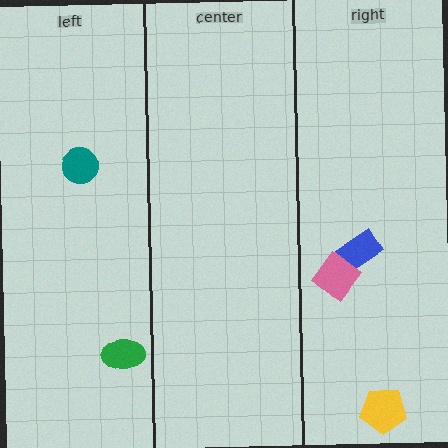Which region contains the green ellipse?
The left region.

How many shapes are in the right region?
3.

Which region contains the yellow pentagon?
The right region.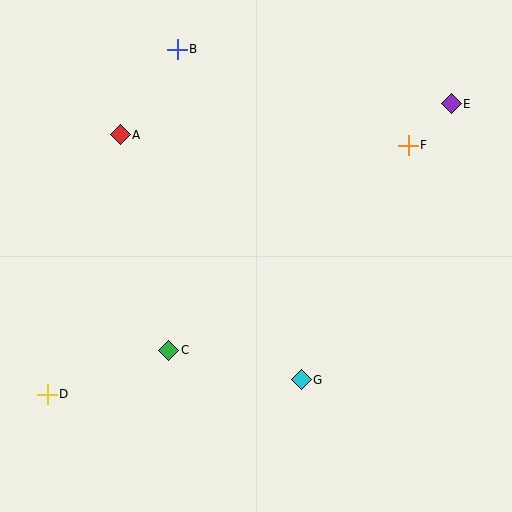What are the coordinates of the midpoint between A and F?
The midpoint between A and F is at (264, 140).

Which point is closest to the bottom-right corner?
Point G is closest to the bottom-right corner.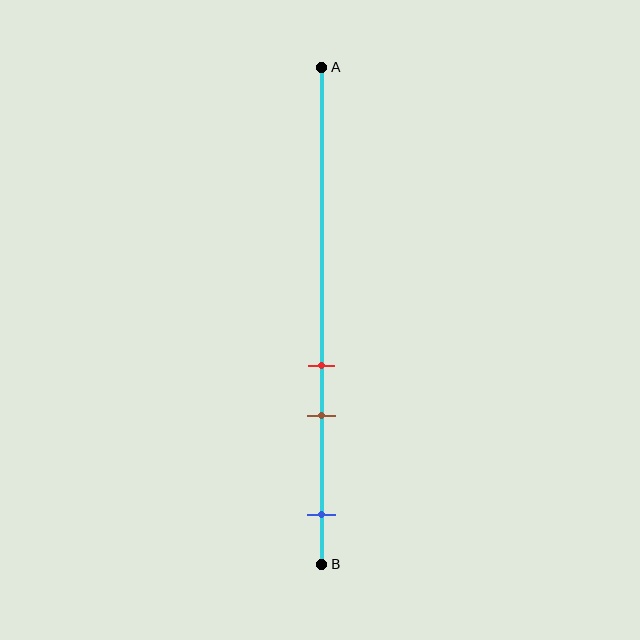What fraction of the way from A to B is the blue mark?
The blue mark is approximately 90% (0.9) of the way from A to B.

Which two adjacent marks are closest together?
The red and brown marks are the closest adjacent pair.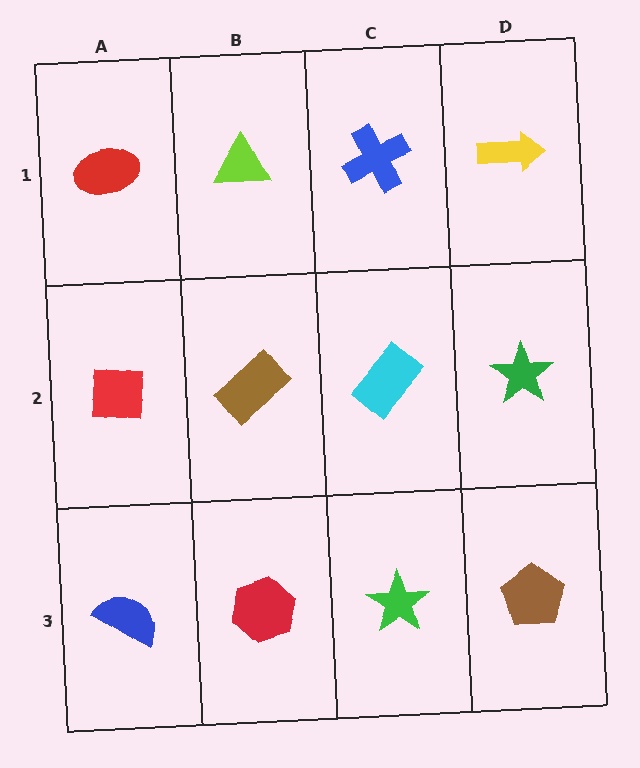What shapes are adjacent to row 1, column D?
A green star (row 2, column D), a blue cross (row 1, column C).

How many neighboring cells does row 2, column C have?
4.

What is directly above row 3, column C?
A cyan rectangle.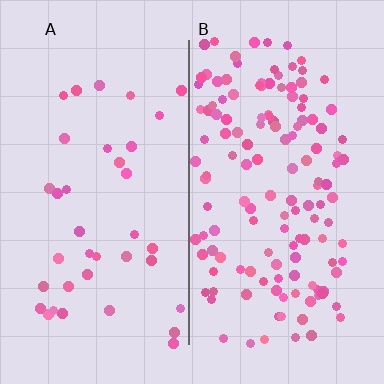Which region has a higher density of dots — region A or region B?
B (the right).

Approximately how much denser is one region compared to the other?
Approximately 3.7× — region B over region A.